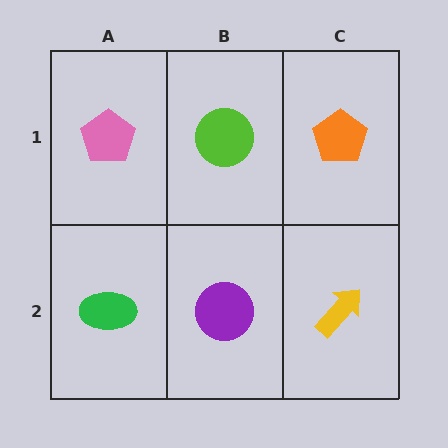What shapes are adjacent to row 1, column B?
A purple circle (row 2, column B), a pink pentagon (row 1, column A), an orange pentagon (row 1, column C).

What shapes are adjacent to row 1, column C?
A yellow arrow (row 2, column C), a lime circle (row 1, column B).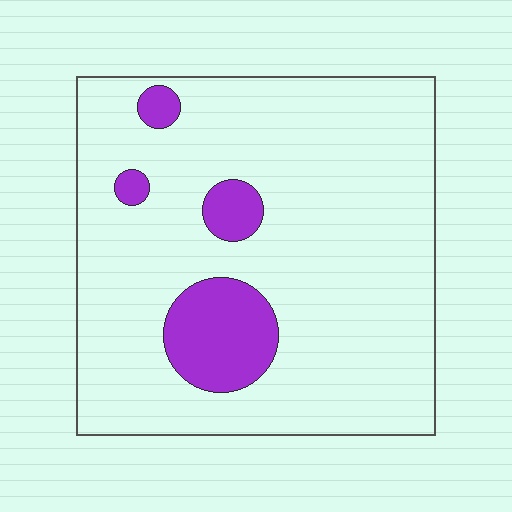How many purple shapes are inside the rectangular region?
4.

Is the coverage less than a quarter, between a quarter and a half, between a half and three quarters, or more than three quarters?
Less than a quarter.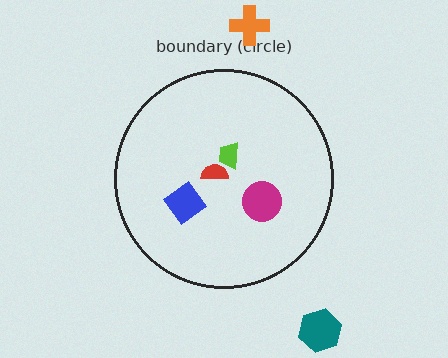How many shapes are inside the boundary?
4 inside, 2 outside.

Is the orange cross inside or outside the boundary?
Outside.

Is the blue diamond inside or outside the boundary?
Inside.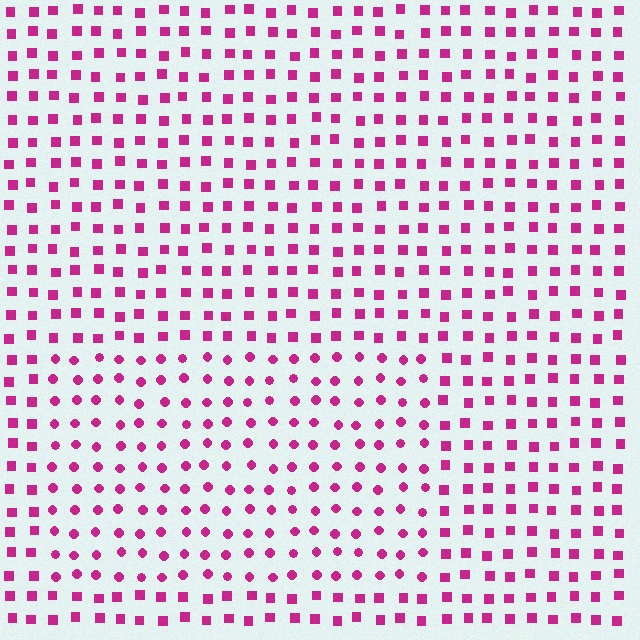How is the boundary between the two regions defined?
The boundary is defined by a change in element shape: circles inside vs. squares outside. All elements share the same color and spacing.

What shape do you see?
I see a rectangle.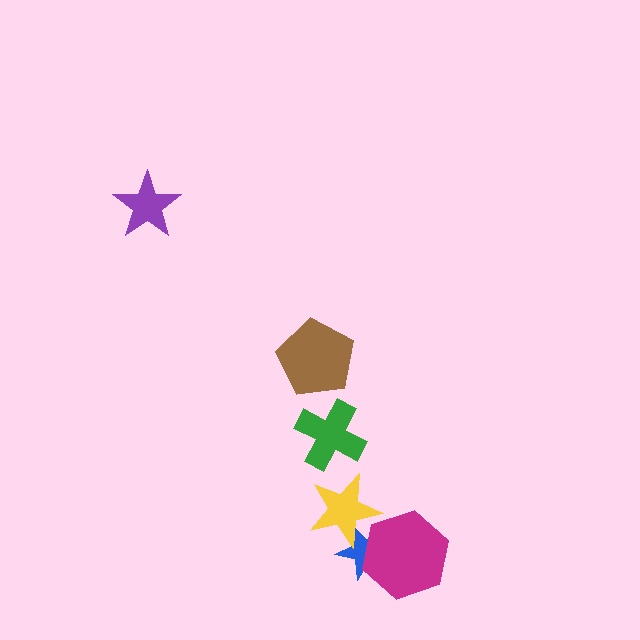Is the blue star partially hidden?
Yes, it is partially covered by another shape.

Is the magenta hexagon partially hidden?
No, no other shape covers it.